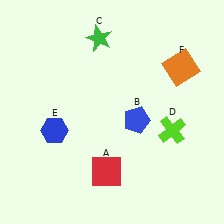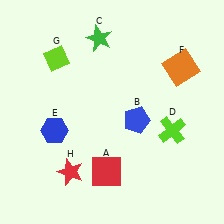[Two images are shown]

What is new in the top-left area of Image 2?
A lime diamond (G) was added in the top-left area of Image 2.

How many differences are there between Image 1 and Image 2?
There are 2 differences between the two images.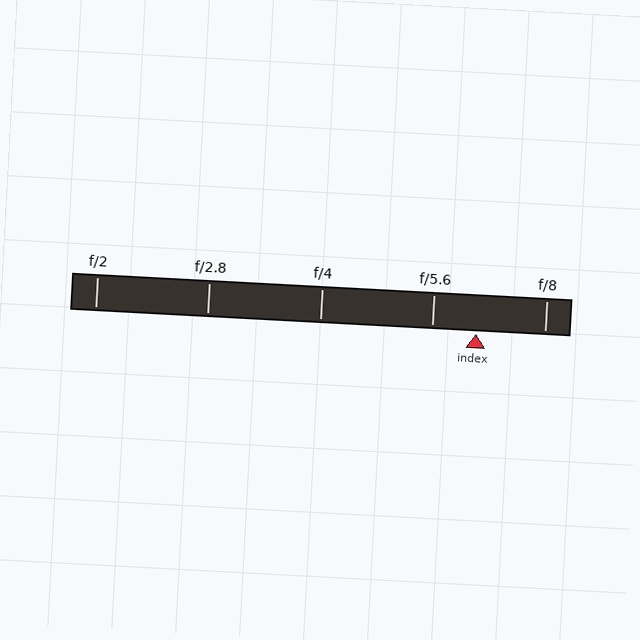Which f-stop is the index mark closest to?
The index mark is closest to f/5.6.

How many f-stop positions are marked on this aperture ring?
There are 5 f-stop positions marked.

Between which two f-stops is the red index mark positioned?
The index mark is between f/5.6 and f/8.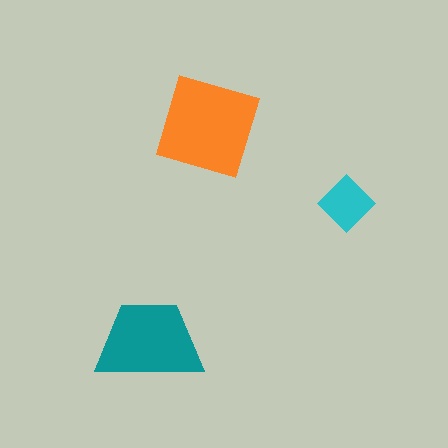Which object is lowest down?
The teal trapezoid is bottommost.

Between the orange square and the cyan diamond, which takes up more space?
The orange square.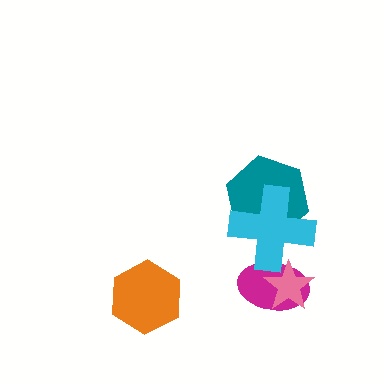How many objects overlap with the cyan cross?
3 objects overlap with the cyan cross.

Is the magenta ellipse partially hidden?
Yes, it is partially covered by another shape.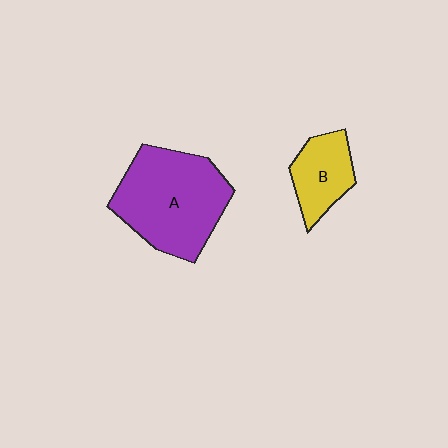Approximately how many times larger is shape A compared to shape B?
Approximately 2.3 times.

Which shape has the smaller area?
Shape B (yellow).